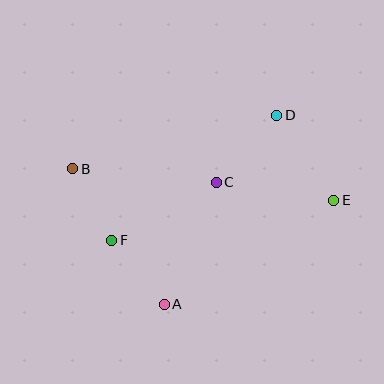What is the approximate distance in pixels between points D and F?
The distance between D and F is approximately 207 pixels.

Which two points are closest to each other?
Points B and F are closest to each other.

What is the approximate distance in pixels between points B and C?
The distance between B and C is approximately 144 pixels.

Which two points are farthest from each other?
Points B and E are farthest from each other.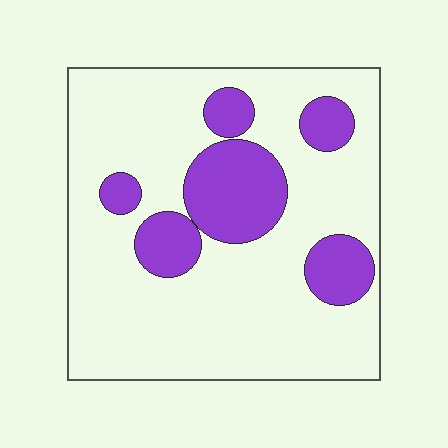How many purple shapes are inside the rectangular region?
6.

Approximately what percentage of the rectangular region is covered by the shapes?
Approximately 20%.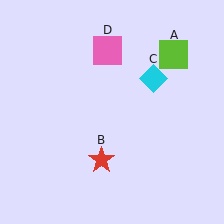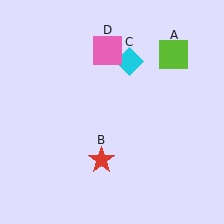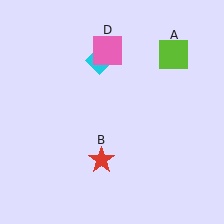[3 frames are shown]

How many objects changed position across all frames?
1 object changed position: cyan diamond (object C).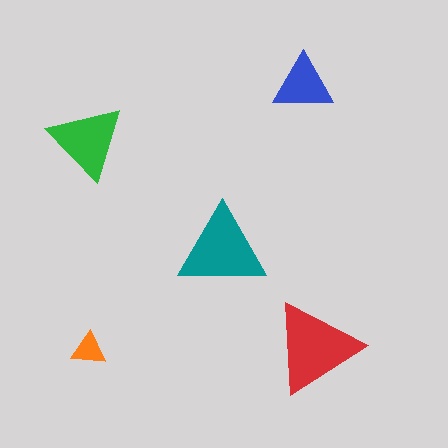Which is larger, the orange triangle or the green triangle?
The green one.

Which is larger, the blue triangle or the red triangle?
The red one.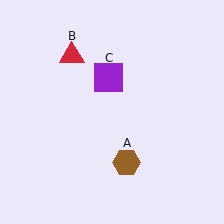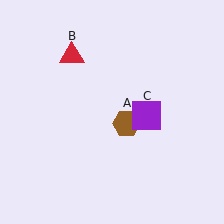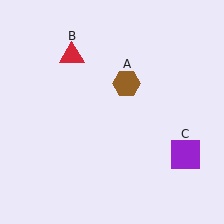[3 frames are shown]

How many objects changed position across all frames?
2 objects changed position: brown hexagon (object A), purple square (object C).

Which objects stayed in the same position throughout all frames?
Red triangle (object B) remained stationary.